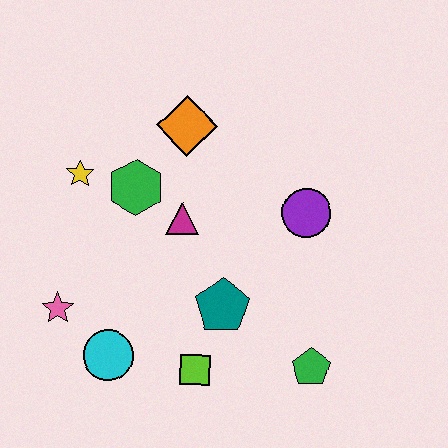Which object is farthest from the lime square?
The orange diamond is farthest from the lime square.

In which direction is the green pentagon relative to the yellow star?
The green pentagon is to the right of the yellow star.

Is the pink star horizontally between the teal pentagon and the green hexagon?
No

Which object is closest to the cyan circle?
The pink star is closest to the cyan circle.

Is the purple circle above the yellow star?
No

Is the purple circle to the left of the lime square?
No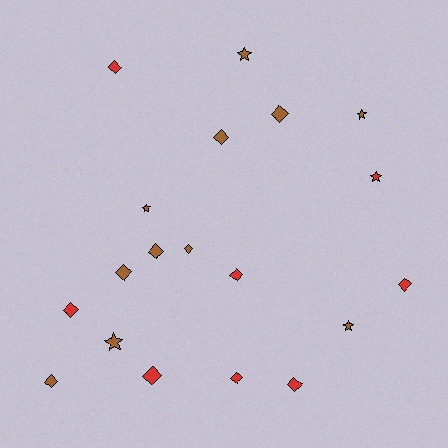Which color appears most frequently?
Brown, with 11 objects.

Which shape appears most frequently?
Diamond, with 13 objects.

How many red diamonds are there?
There are 7 red diamonds.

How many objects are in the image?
There are 19 objects.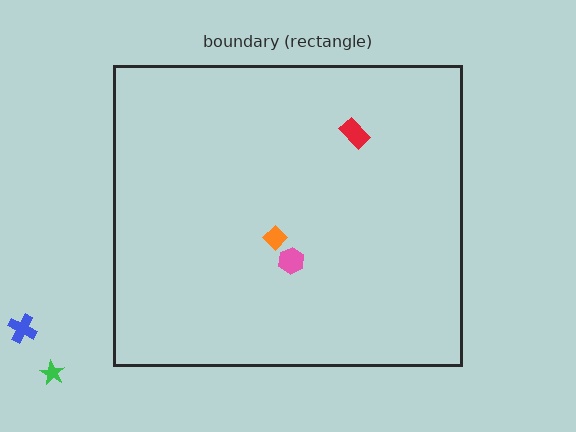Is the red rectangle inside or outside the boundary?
Inside.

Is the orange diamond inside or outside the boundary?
Inside.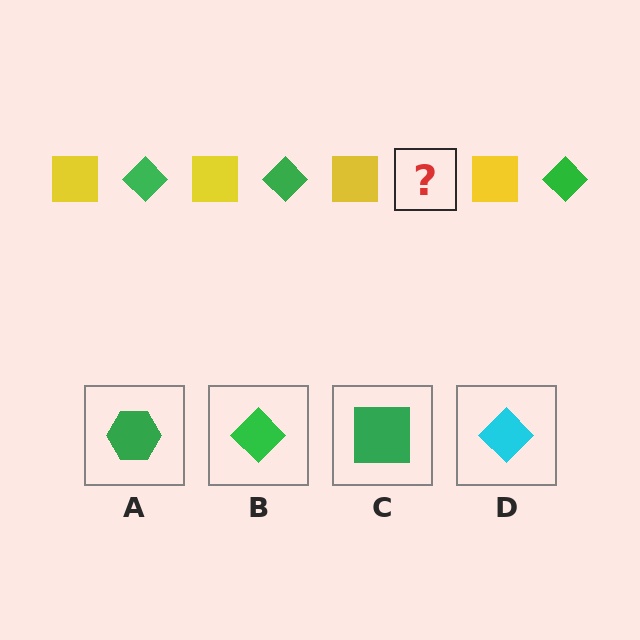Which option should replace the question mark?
Option B.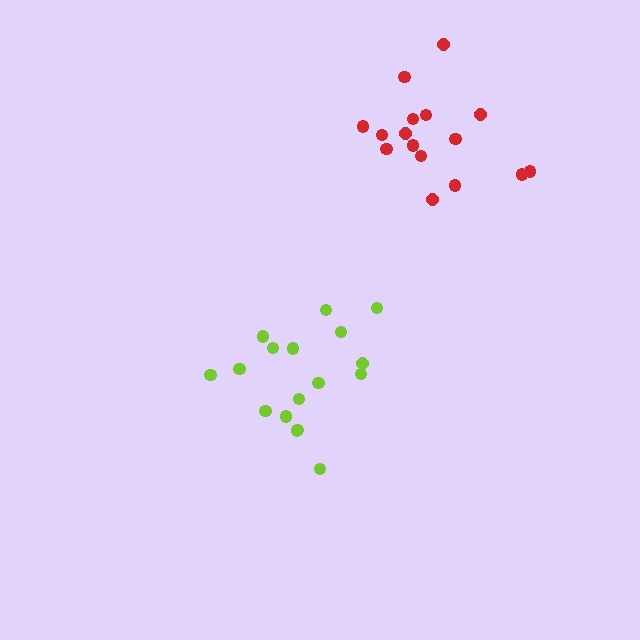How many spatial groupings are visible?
There are 2 spatial groupings.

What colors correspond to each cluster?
The clusters are colored: lime, red.